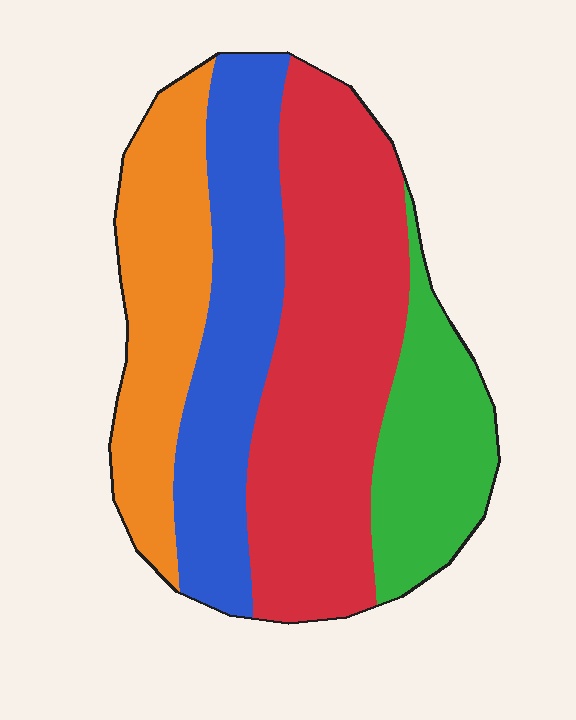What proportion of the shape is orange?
Orange takes up about one fifth (1/5) of the shape.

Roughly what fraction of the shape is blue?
Blue covers about 25% of the shape.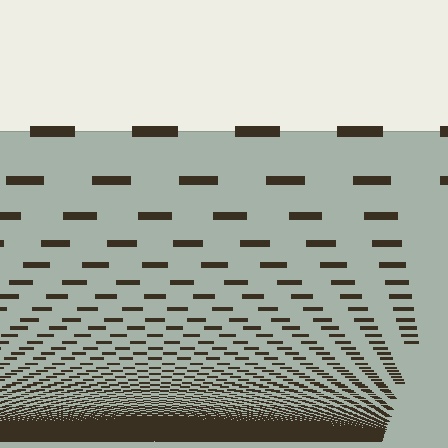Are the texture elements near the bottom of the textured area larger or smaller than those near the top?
Smaller. The gradient is inverted — elements near the bottom are smaller and denser.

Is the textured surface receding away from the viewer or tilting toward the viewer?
The surface appears to tilt toward the viewer. Texture elements get larger and sparser toward the top.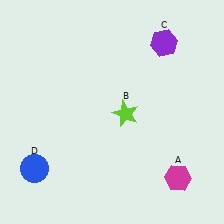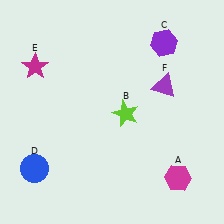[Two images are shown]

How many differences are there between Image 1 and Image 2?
There are 2 differences between the two images.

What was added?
A magenta star (E), a purple triangle (F) were added in Image 2.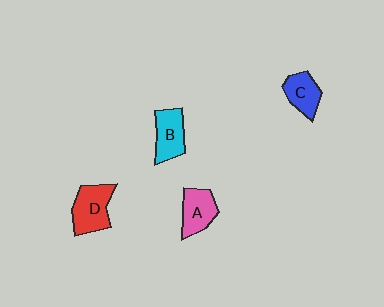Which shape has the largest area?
Shape D (red).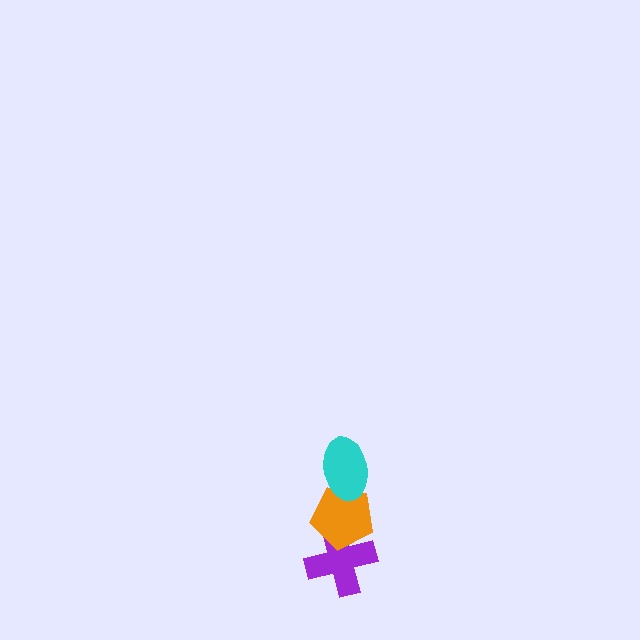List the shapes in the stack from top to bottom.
From top to bottom: the cyan ellipse, the orange pentagon, the purple cross.